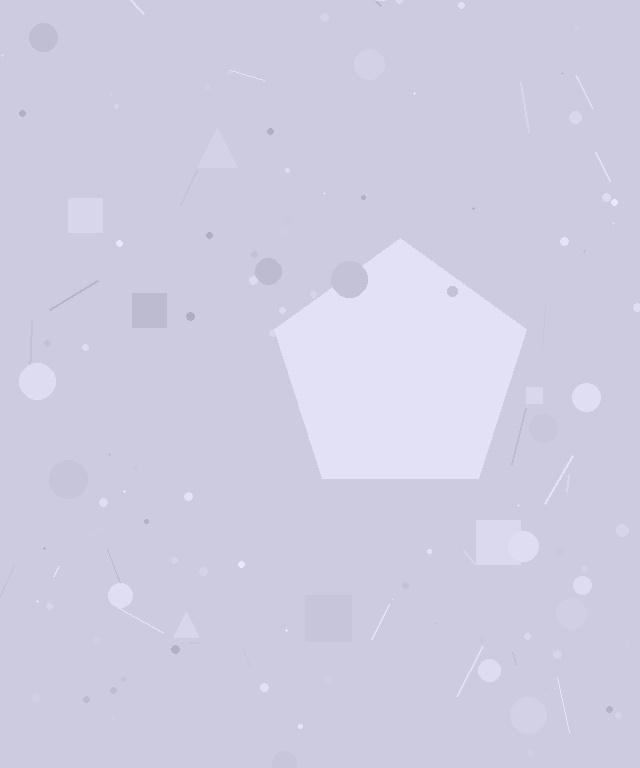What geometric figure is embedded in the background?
A pentagon is embedded in the background.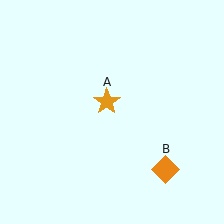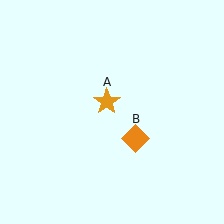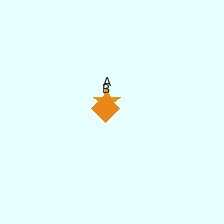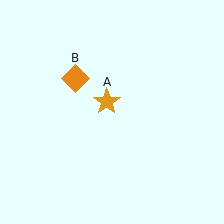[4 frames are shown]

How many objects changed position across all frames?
1 object changed position: orange diamond (object B).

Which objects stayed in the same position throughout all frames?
Orange star (object A) remained stationary.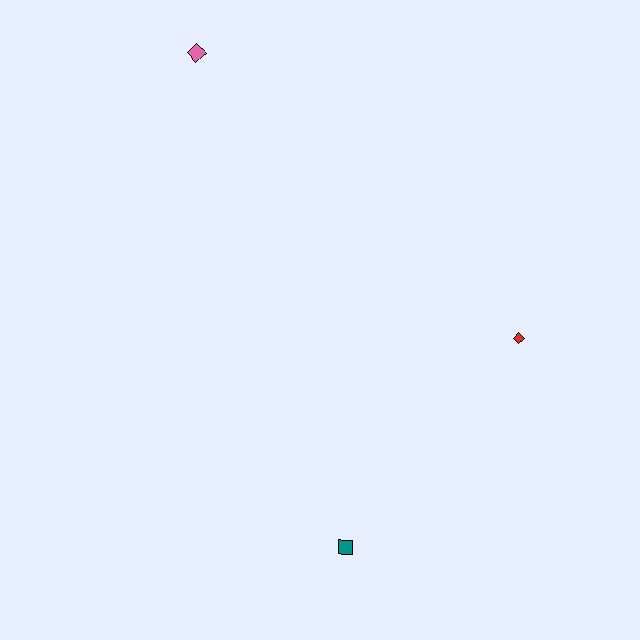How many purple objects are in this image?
There are no purple objects.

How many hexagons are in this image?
There are no hexagons.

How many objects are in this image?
There are 3 objects.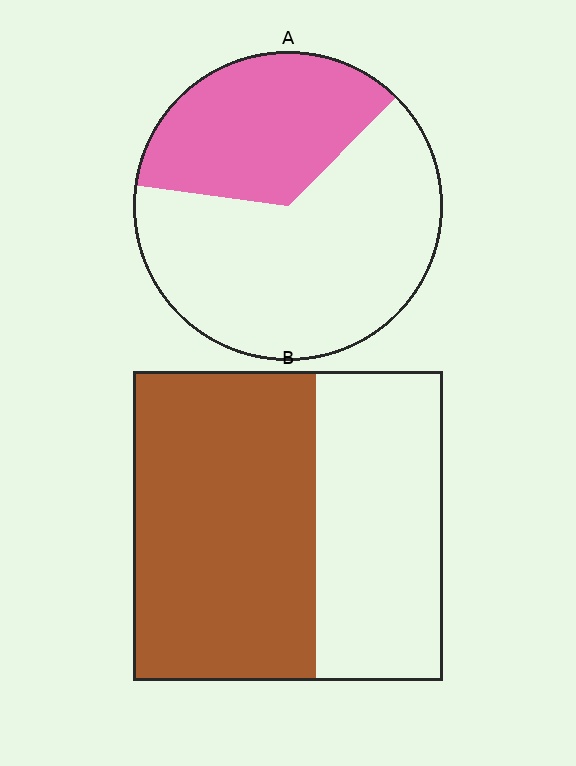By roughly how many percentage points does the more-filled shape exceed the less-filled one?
By roughly 25 percentage points (B over A).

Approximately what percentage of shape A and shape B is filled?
A is approximately 35% and B is approximately 60%.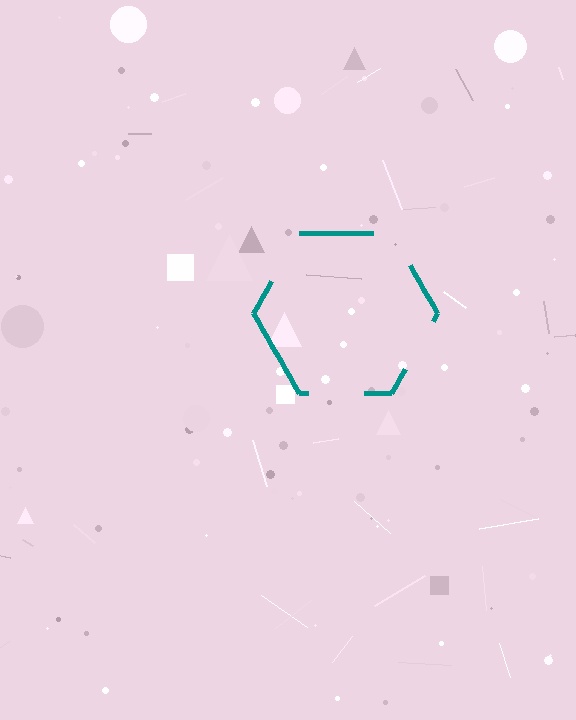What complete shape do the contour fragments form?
The contour fragments form a hexagon.